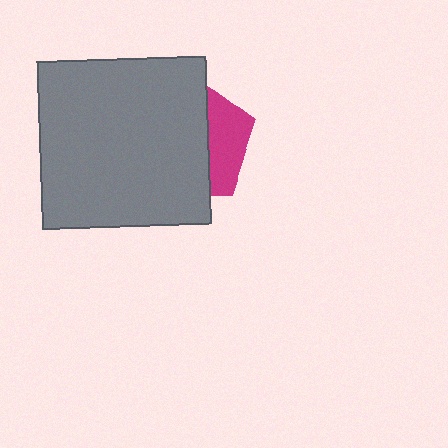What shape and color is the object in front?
The object in front is a gray square.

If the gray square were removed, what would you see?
You would see the complete magenta pentagon.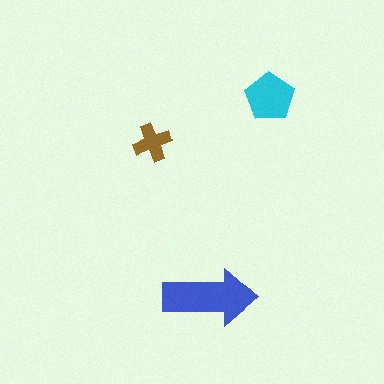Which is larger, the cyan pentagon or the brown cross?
The cyan pentagon.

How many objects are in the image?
There are 3 objects in the image.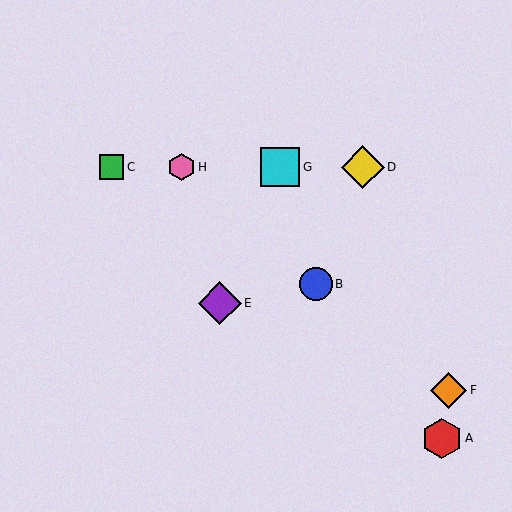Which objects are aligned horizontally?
Objects C, D, G, H are aligned horizontally.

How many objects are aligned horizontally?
4 objects (C, D, G, H) are aligned horizontally.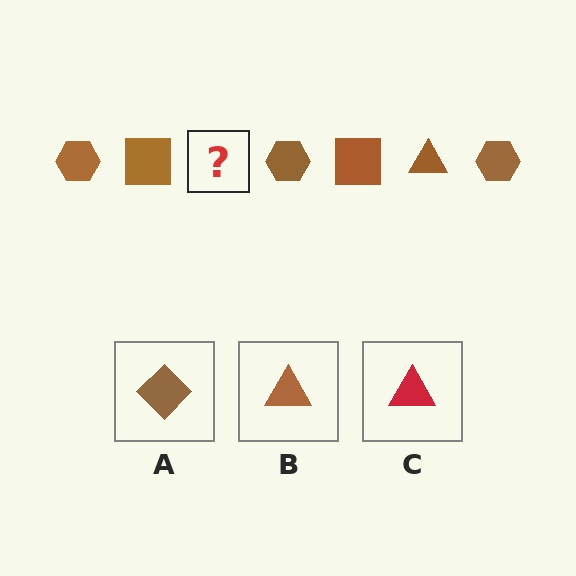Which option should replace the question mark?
Option B.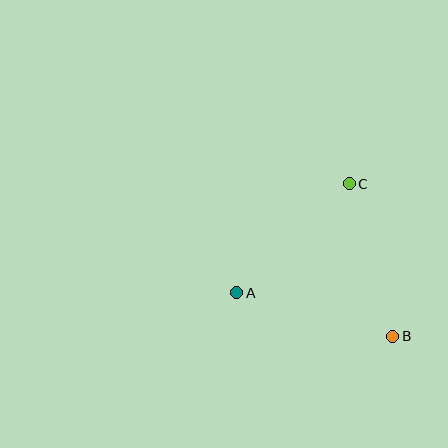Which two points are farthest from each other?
Points A and B are farthest from each other.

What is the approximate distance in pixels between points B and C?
The distance between B and C is approximately 158 pixels.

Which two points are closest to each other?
Points A and C are closest to each other.